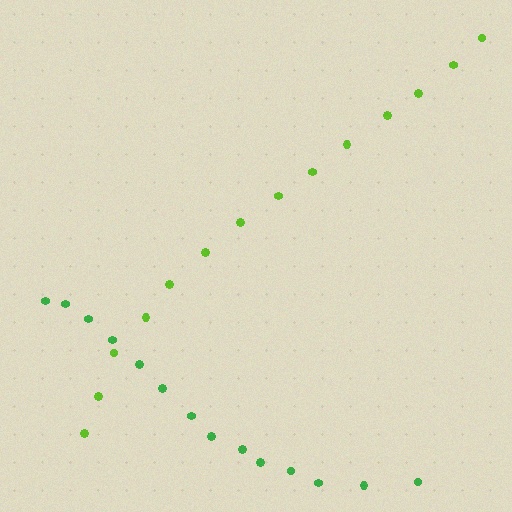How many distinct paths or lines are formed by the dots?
There are 2 distinct paths.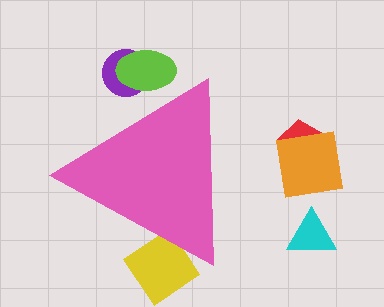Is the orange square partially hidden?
No, the orange square is fully visible.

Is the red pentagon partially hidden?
No, the red pentagon is fully visible.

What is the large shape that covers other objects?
A pink triangle.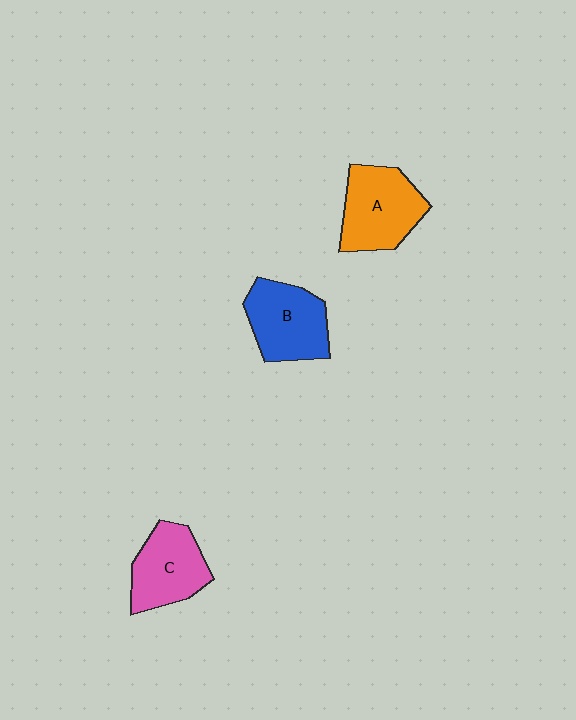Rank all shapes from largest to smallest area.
From largest to smallest: A (orange), B (blue), C (pink).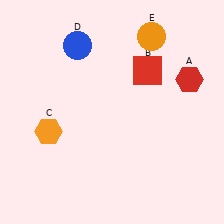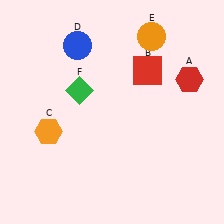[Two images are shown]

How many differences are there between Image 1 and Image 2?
There is 1 difference between the two images.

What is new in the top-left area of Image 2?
A green diamond (F) was added in the top-left area of Image 2.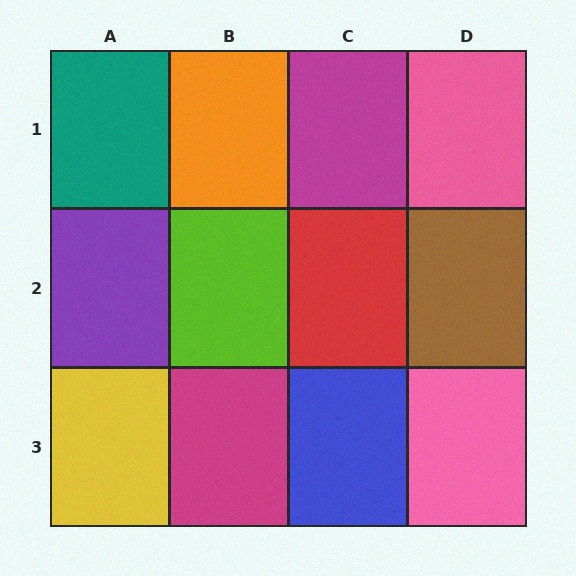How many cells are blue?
1 cell is blue.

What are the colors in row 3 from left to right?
Yellow, magenta, blue, pink.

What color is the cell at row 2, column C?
Red.